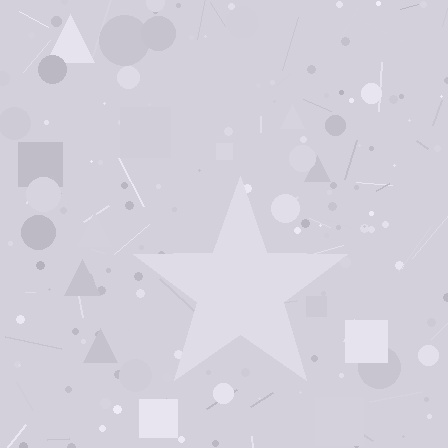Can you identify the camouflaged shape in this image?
The camouflaged shape is a star.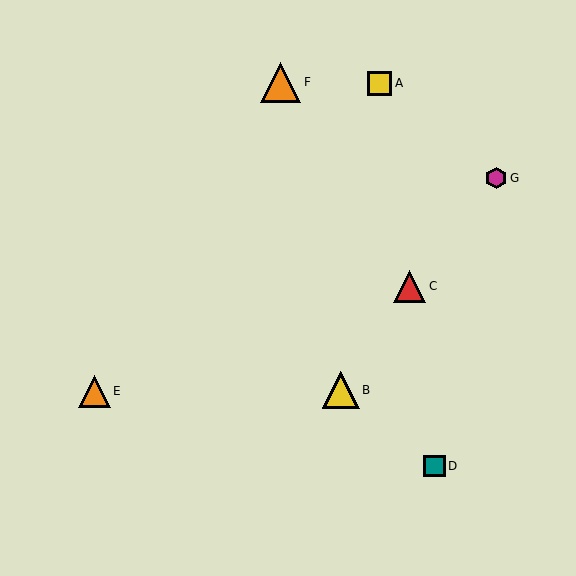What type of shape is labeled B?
Shape B is a yellow triangle.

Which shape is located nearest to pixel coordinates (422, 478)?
The teal square (labeled D) at (435, 466) is nearest to that location.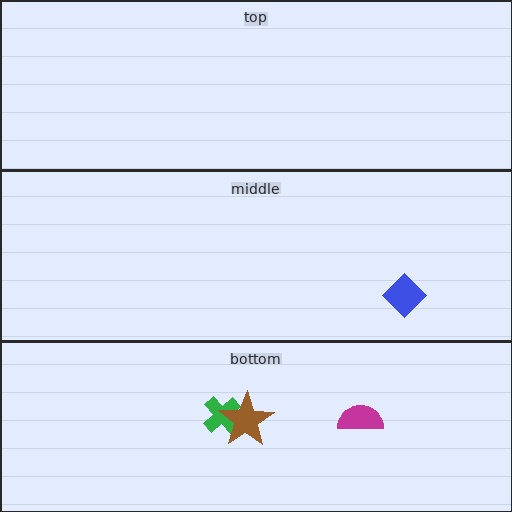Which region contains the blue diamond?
The middle region.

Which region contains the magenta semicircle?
The bottom region.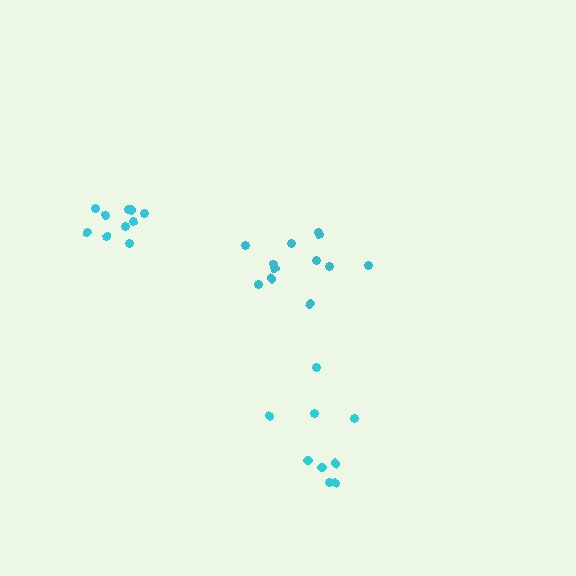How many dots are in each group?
Group 1: 12 dots, Group 2: 9 dots, Group 3: 10 dots (31 total).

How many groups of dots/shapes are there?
There are 3 groups.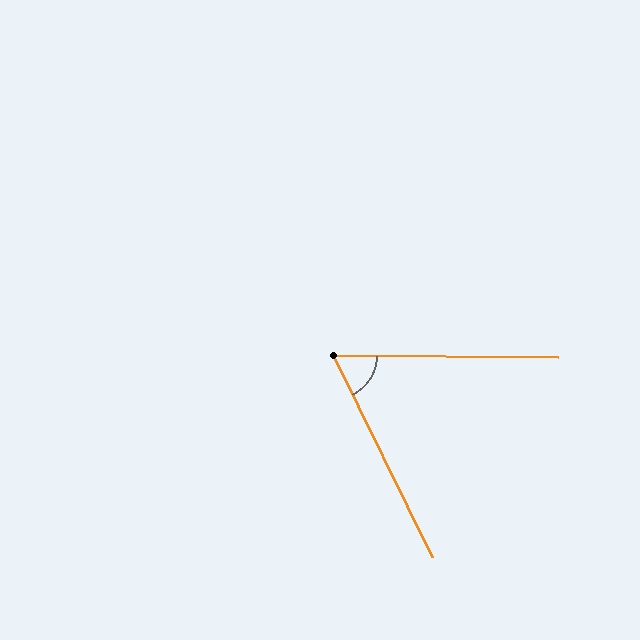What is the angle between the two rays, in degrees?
Approximately 63 degrees.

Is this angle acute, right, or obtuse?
It is acute.